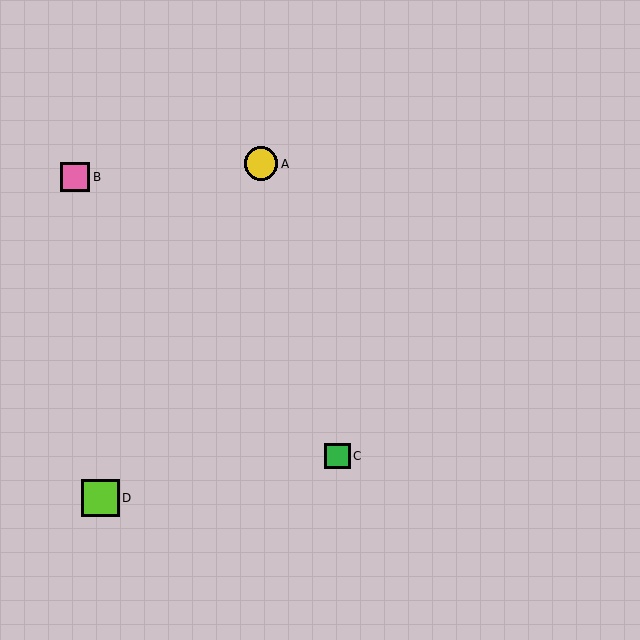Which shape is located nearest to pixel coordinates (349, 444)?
The green square (labeled C) at (337, 456) is nearest to that location.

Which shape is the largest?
The lime square (labeled D) is the largest.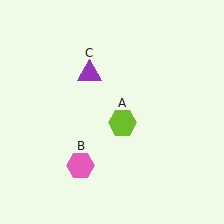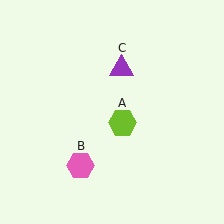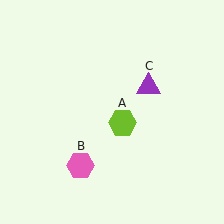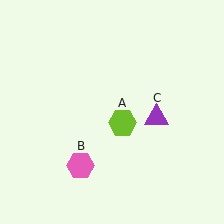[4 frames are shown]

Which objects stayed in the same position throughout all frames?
Lime hexagon (object A) and pink hexagon (object B) remained stationary.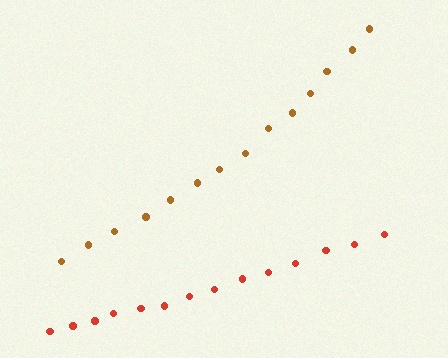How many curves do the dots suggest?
There are 2 distinct paths.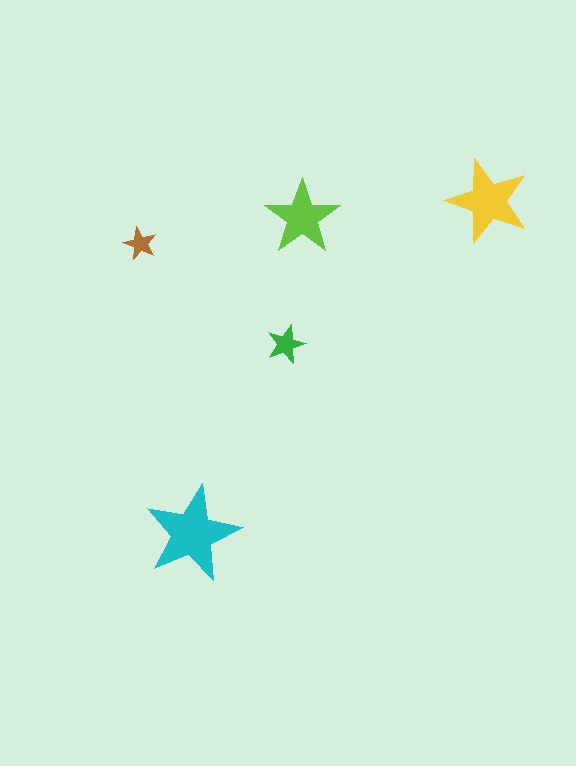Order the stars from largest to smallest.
the cyan one, the yellow one, the lime one, the green one, the brown one.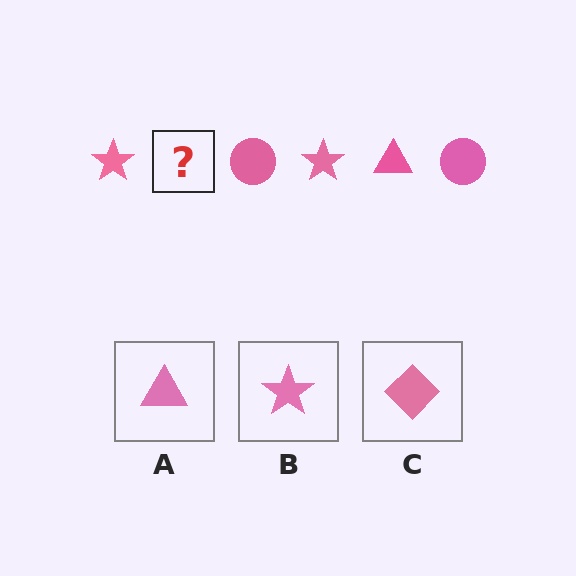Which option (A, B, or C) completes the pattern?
A.